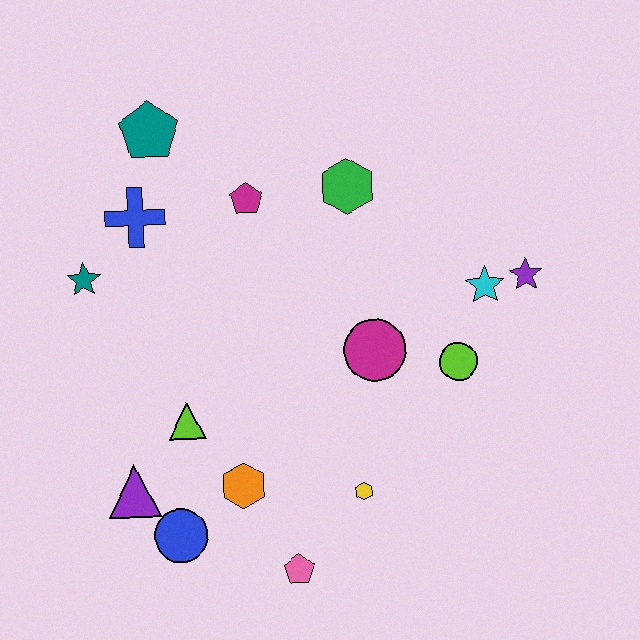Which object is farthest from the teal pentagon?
The pink pentagon is farthest from the teal pentagon.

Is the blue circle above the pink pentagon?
Yes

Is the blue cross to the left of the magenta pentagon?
Yes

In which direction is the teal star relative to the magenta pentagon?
The teal star is to the left of the magenta pentagon.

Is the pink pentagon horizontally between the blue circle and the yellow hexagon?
Yes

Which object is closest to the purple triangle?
The blue circle is closest to the purple triangle.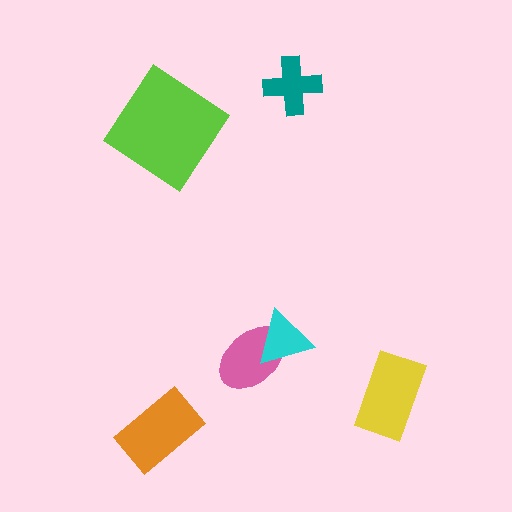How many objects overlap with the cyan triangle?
1 object overlaps with the cyan triangle.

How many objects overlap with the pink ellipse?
1 object overlaps with the pink ellipse.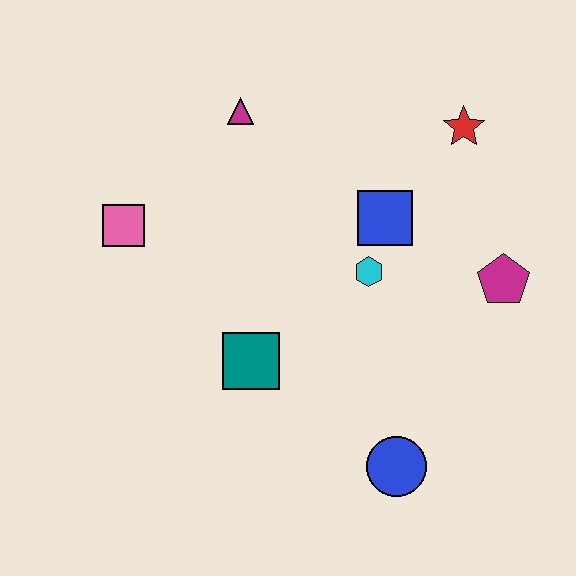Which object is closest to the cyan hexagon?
The blue square is closest to the cyan hexagon.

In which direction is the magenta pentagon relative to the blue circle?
The magenta pentagon is above the blue circle.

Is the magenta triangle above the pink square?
Yes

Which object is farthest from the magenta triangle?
The blue circle is farthest from the magenta triangle.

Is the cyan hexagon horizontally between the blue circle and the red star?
No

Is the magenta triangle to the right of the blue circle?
No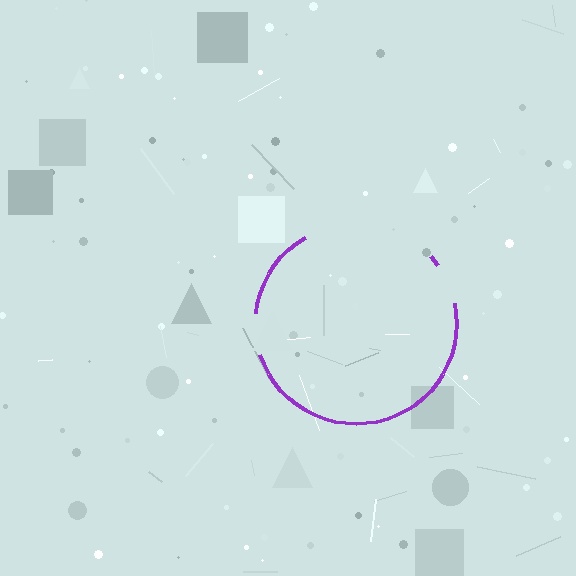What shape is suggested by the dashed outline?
The dashed outline suggests a circle.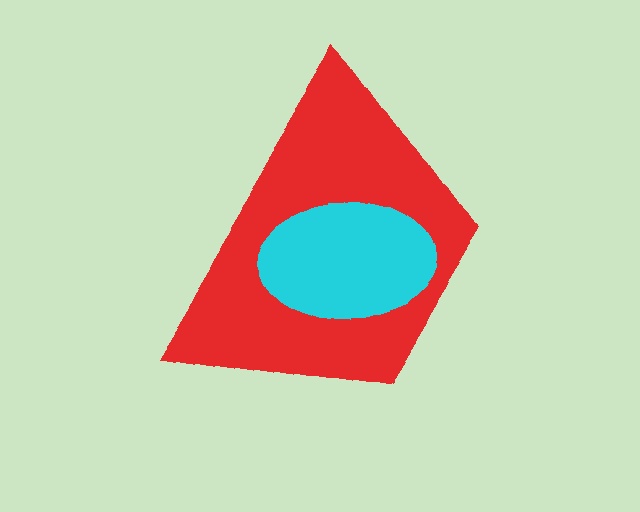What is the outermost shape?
The red trapezoid.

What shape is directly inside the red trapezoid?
The cyan ellipse.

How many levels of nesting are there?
2.